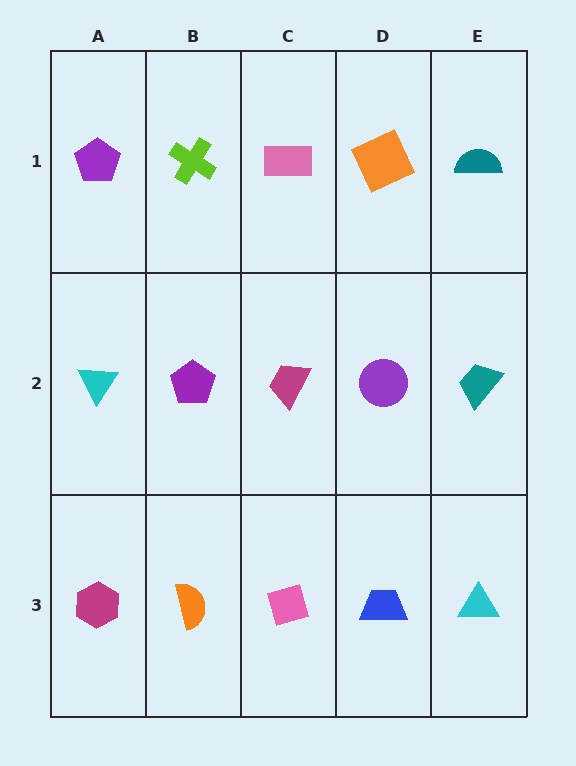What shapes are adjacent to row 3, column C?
A magenta trapezoid (row 2, column C), an orange semicircle (row 3, column B), a blue trapezoid (row 3, column D).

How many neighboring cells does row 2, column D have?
4.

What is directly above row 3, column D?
A purple circle.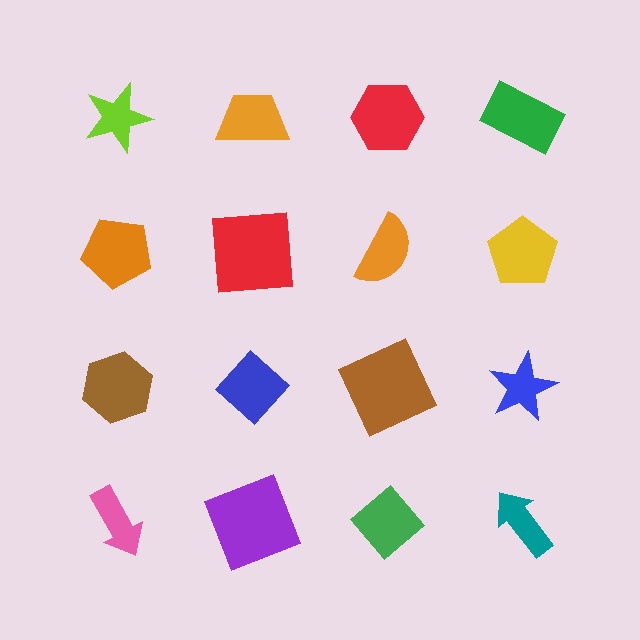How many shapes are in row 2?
4 shapes.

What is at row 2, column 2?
A red square.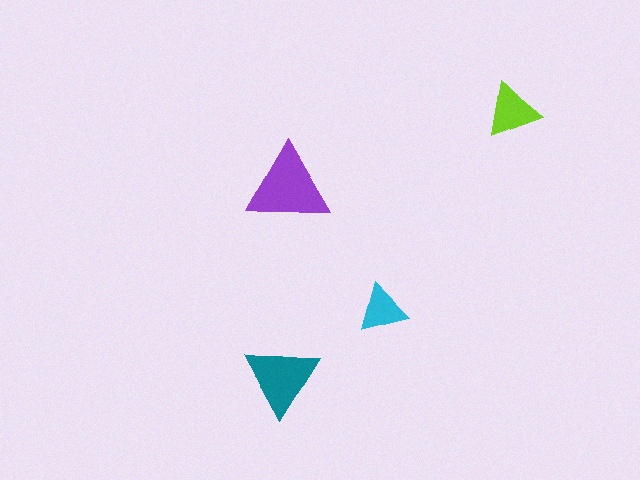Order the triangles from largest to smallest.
the purple one, the teal one, the lime one, the cyan one.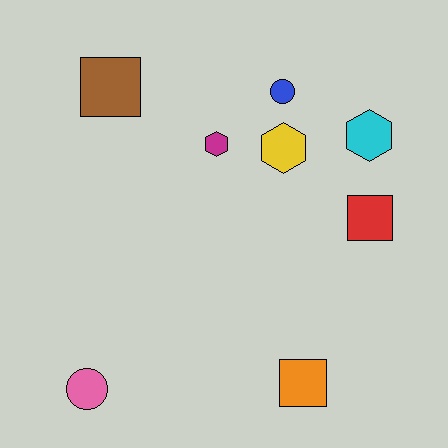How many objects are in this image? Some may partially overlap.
There are 8 objects.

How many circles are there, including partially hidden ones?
There are 2 circles.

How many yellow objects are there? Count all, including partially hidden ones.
There is 1 yellow object.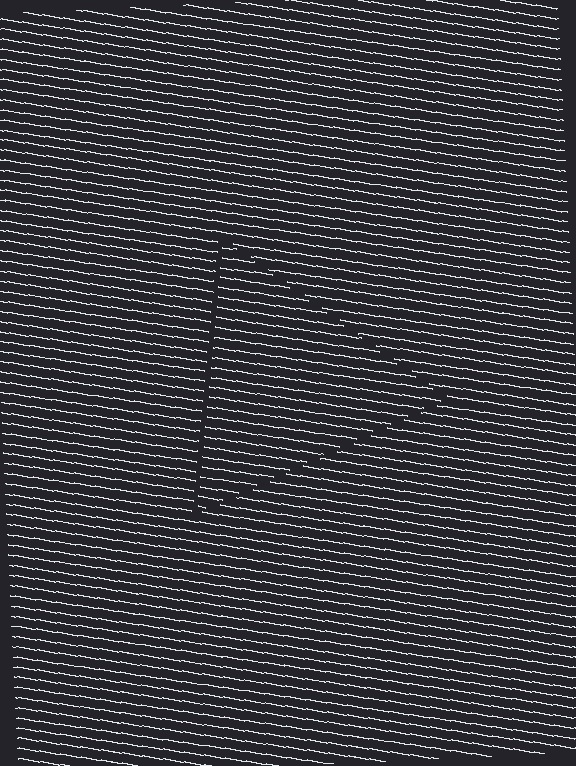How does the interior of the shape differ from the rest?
The interior of the shape contains the same grating, shifted by half a period — the contour is defined by the phase discontinuity where line-ends from the inner and outer gratings abut.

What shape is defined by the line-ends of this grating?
An illusory triangle. The interior of the shape contains the same grating, shifted by half a period — the contour is defined by the phase discontinuity where line-ends from the inner and outer gratings abut.